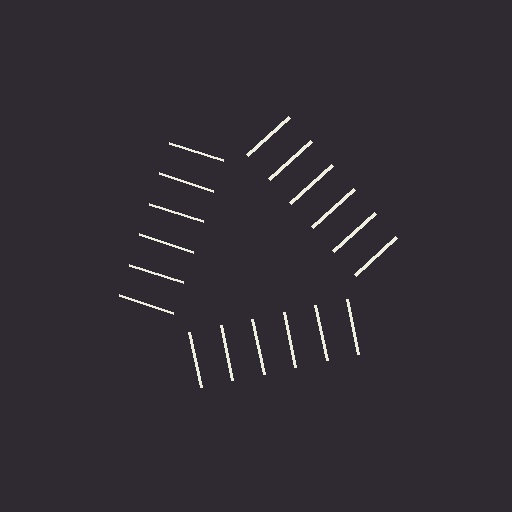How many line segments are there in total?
18 — 6 along each of the 3 edges.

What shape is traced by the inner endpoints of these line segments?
An illusory triangle — the line segments terminate on its edges but no continuous stroke is drawn.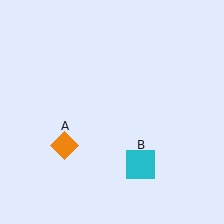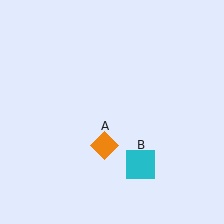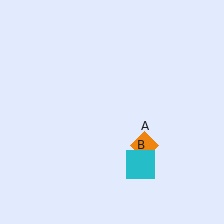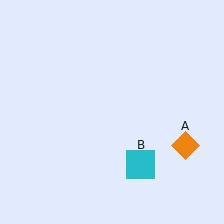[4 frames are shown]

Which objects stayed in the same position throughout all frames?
Cyan square (object B) remained stationary.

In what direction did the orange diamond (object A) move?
The orange diamond (object A) moved right.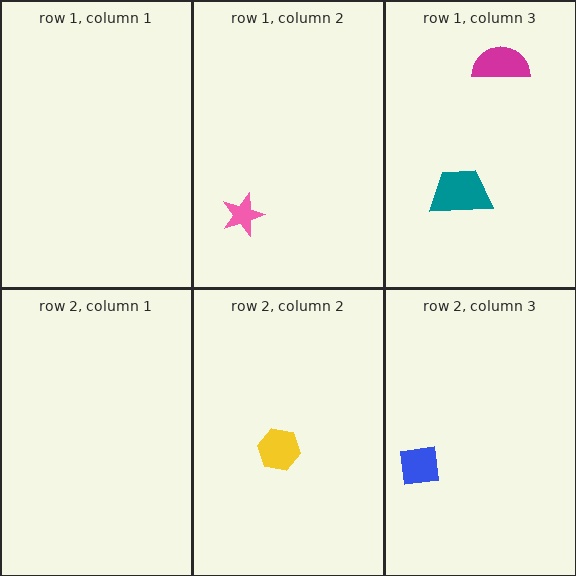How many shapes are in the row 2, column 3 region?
1.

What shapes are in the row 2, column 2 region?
The yellow hexagon.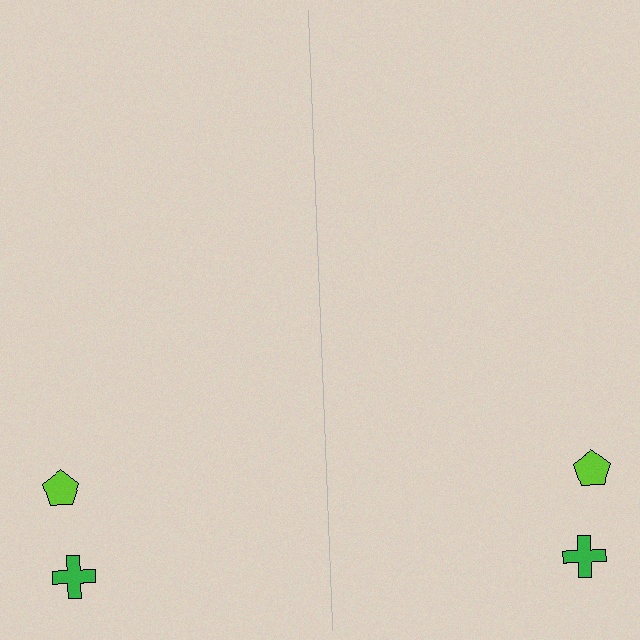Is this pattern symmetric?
Yes, this pattern has bilateral (reflection) symmetry.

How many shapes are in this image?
There are 4 shapes in this image.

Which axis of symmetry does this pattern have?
The pattern has a vertical axis of symmetry running through the center of the image.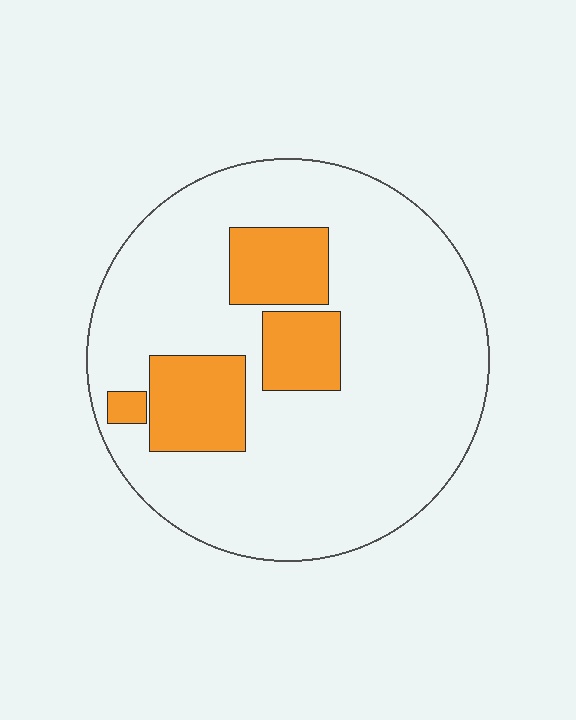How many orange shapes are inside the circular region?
4.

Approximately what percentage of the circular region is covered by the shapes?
Approximately 20%.